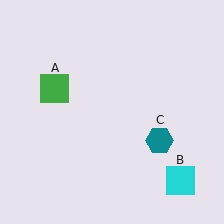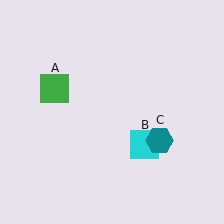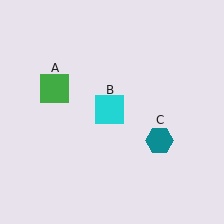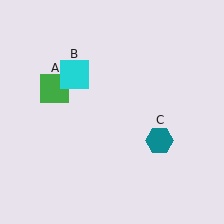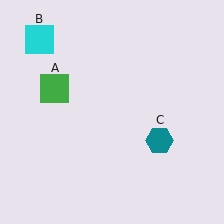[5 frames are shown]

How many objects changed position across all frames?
1 object changed position: cyan square (object B).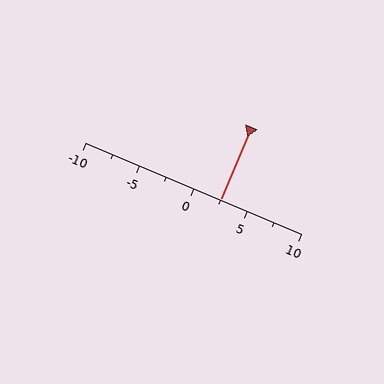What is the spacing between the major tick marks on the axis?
The major ticks are spaced 5 apart.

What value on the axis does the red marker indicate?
The marker indicates approximately 2.5.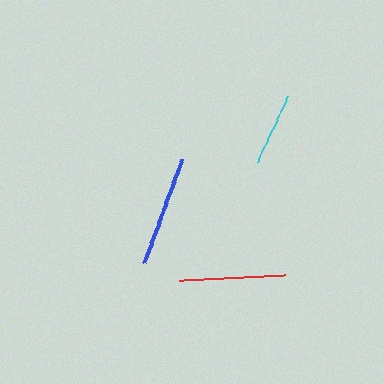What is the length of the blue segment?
The blue segment is approximately 110 pixels long.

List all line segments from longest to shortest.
From longest to shortest: blue, red, cyan.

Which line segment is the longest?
The blue line is the longest at approximately 110 pixels.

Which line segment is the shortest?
The cyan line is the shortest at approximately 73 pixels.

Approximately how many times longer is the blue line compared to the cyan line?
The blue line is approximately 1.5 times the length of the cyan line.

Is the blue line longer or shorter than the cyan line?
The blue line is longer than the cyan line.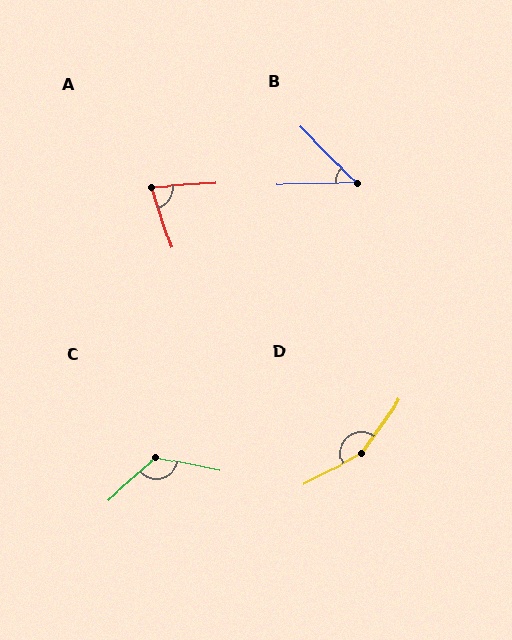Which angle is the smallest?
B, at approximately 46 degrees.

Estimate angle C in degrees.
Approximately 127 degrees.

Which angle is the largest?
D, at approximately 152 degrees.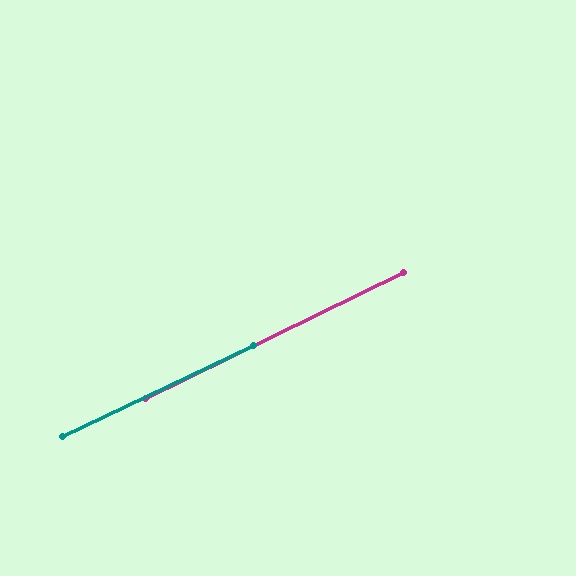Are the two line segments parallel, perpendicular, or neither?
Parallel — their directions differ by only 0.6°.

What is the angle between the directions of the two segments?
Approximately 1 degree.